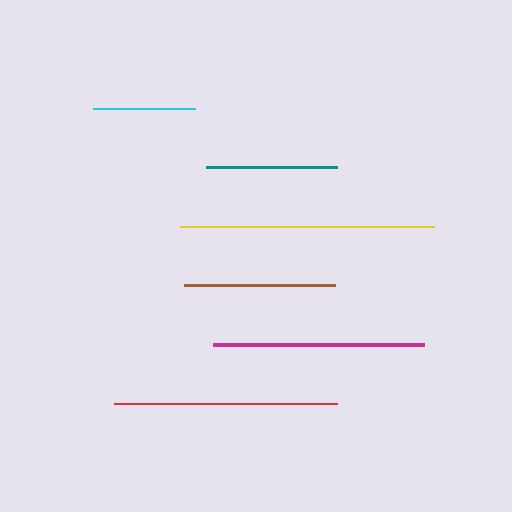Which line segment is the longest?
The yellow line is the longest at approximately 254 pixels.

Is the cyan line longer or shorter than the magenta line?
The magenta line is longer than the cyan line.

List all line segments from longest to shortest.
From longest to shortest: yellow, red, magenta, brown, teal, cyan.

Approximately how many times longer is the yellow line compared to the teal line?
The yellow line is approximately 1.9 times the length of the teal line.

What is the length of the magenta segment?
The magenta segment is approximately 211 pixels long.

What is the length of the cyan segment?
The cyan segment is approximately 102 pixels long.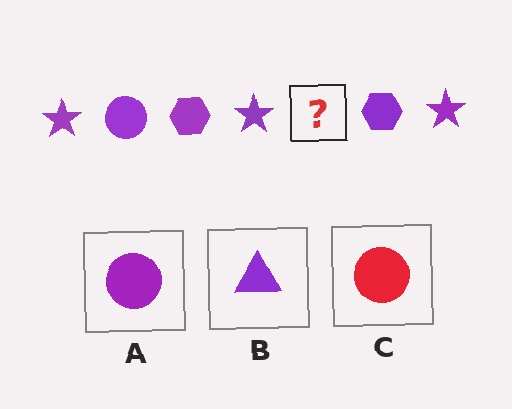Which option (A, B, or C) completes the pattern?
A.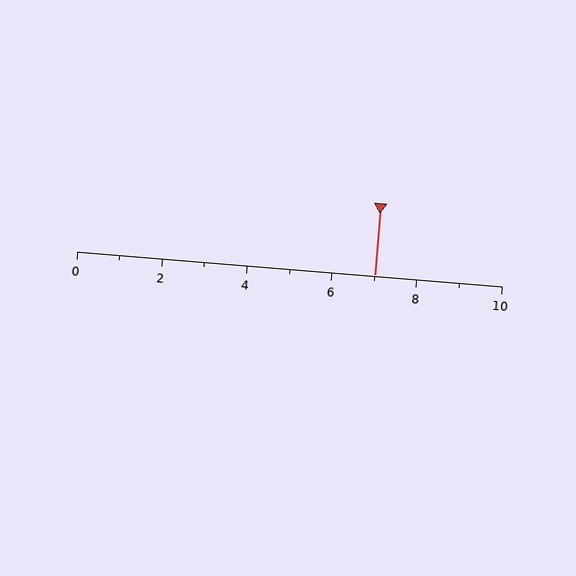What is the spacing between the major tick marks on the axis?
The major ticks are spaced 2 apart.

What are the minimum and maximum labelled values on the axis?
The axis runs from 0 to 10.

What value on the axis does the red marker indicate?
The marker indicates approximately 7.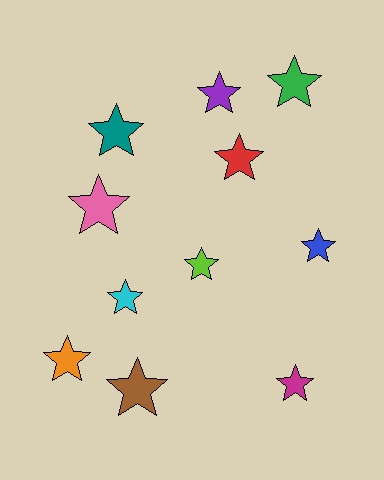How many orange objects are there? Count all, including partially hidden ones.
There is 1 orange object.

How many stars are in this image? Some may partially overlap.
There are 11 stars.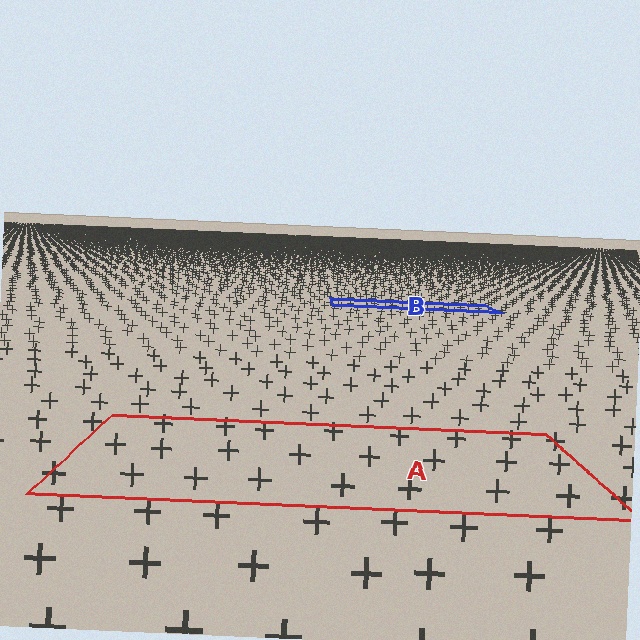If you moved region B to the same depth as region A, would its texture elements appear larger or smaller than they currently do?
They would appear larger. At a closer depth, the same texture elements are projected at a bigger on-screen size.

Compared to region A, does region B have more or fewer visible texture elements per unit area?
Region B has more texture elements per unit area — they are packed more densely because it is farther away.